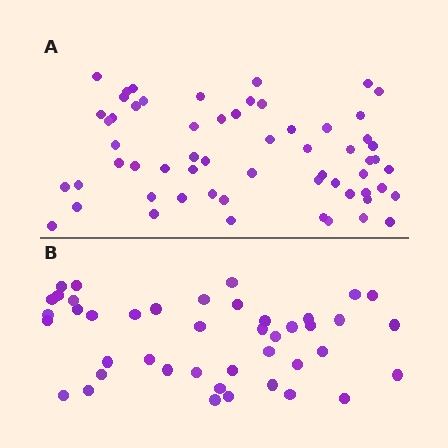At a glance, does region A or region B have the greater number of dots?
Region A (the top region) has more dots.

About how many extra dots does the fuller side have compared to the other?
Region A has approximately 15 more dots than region B.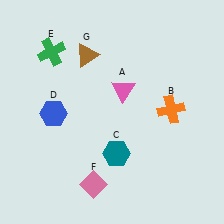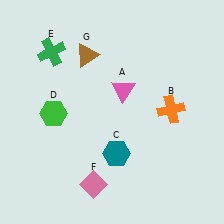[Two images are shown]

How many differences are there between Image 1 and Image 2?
There is 1 difference between the two images.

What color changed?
The hexagon (D) changed from blue in Image 1 to green in Image 2.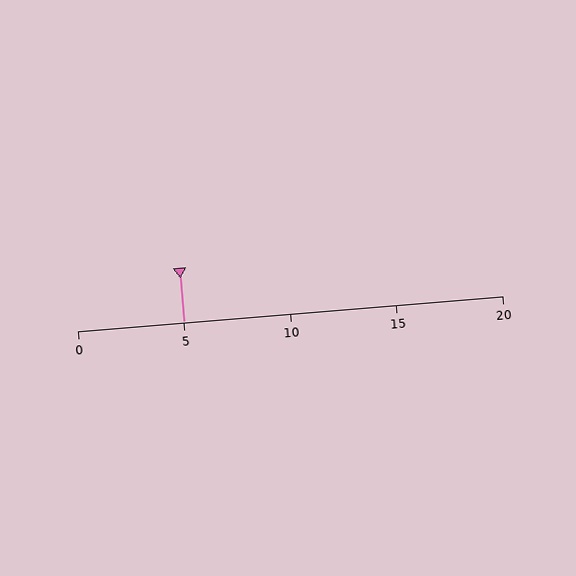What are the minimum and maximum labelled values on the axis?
The axis runs from 0 to 20.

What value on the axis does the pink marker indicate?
The marker indicates approximately 5.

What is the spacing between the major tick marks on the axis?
The major ticks are spaced 5 apart.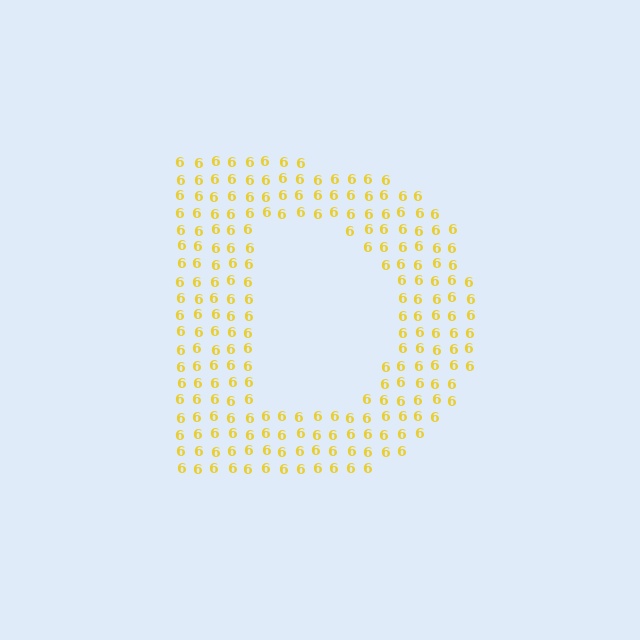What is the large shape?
The large shape is the letter D.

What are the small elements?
The small elements are digit 6's.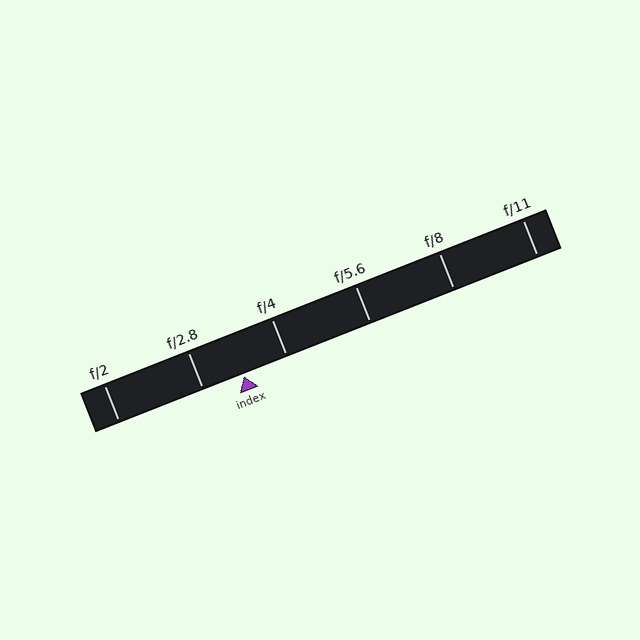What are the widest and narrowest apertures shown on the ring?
The widest aperture shown is f/2 and the narrowest is f/11.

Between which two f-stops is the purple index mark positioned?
The index mark is between f/2.8 and f/4.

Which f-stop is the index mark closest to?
The index mark is closest to f/2.8.